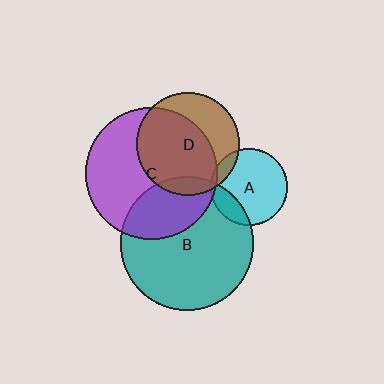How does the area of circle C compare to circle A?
Approximately 2.9 times.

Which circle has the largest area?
Circle B (teal).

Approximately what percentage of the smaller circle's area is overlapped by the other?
Approximately 30%.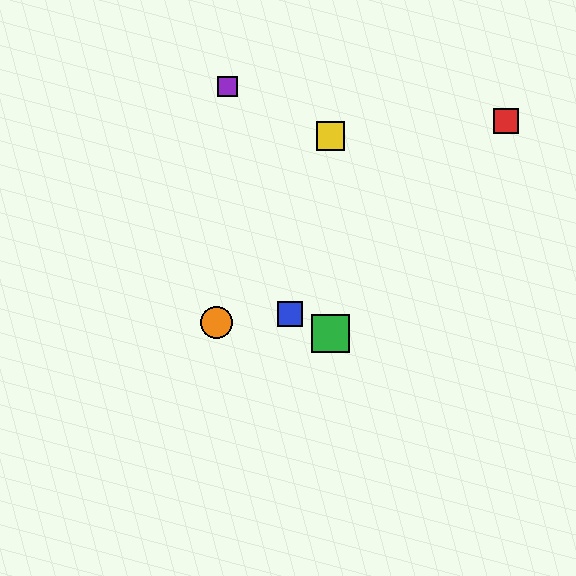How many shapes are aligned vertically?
2 shapes (the green square, the yellow square) are aligned vertically.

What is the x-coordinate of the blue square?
The blue square is at x≈290.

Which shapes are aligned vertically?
The green square, the yellow square are aligned vertically.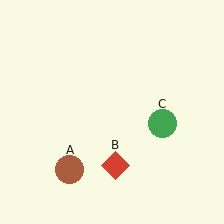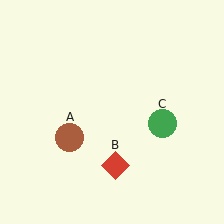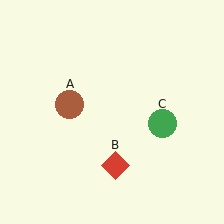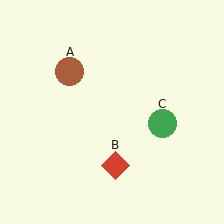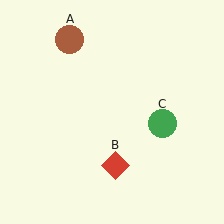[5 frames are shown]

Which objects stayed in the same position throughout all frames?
Red diamond (object B) and green circle (object C) remained stationary.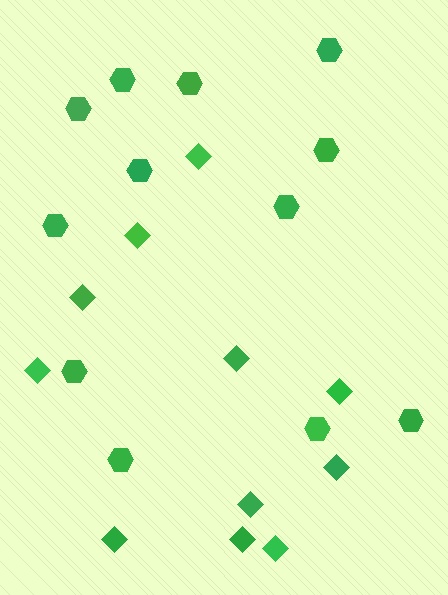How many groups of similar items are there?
There are 2 groups: one group of hexagons (12) and one group of diamonds (11).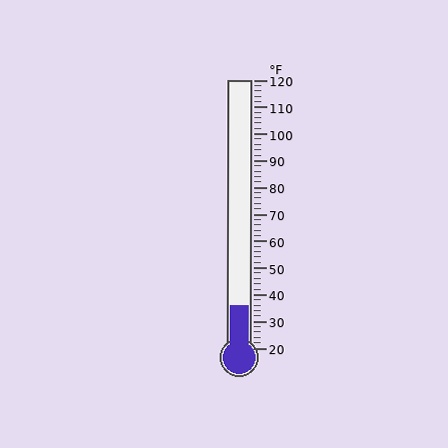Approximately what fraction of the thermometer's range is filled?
The thermometer is filled to approximately 15% of its range.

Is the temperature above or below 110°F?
The temperature is below 110°F.